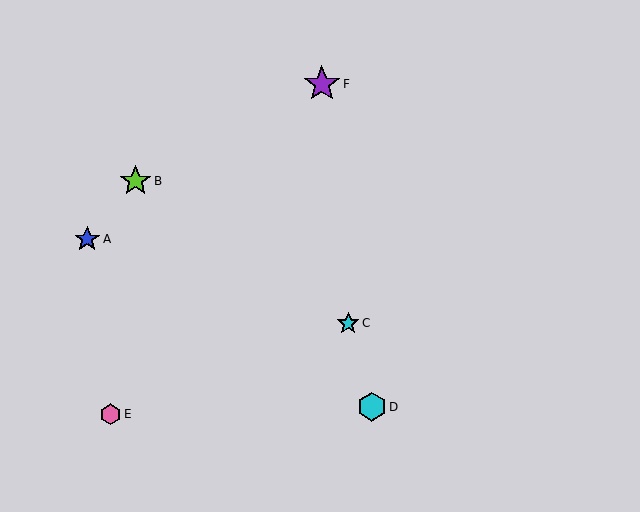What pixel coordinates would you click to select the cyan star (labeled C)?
Click at (348, 323) to select the cyan star C.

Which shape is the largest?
The purple star (labeled F) is the largest.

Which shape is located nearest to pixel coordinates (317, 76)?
The purple star (labeled F) at (322, 84) is nearest to that location.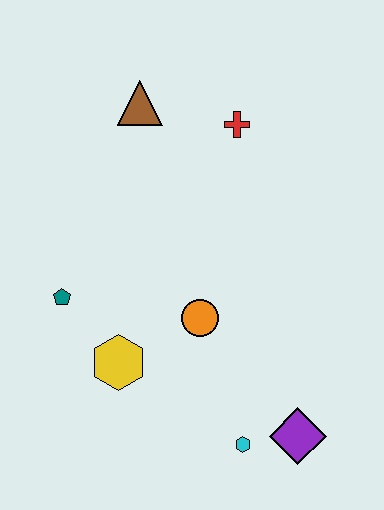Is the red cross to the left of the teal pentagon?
No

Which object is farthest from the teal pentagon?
The purple diamond is farthest from the teal pentagon.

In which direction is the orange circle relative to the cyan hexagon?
The orange circle is above the cyan hexagon.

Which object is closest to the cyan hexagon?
The purple diamond is closest to the cyan hexagon.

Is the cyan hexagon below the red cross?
Yes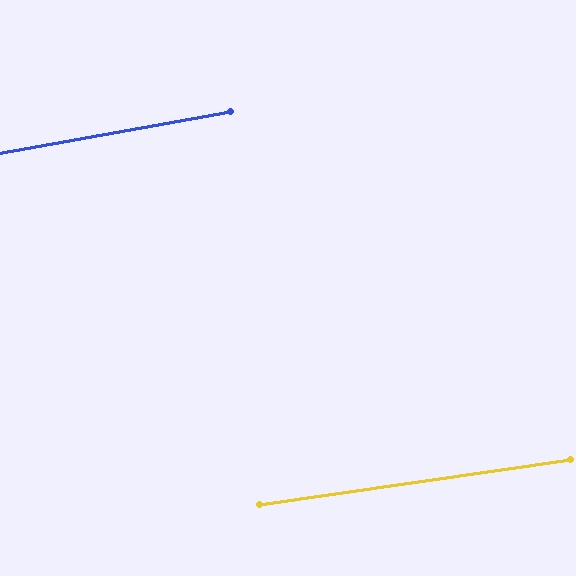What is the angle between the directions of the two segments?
Approximately 2 degrees.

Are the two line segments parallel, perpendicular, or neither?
Parallel — their directions differ by only 1.8°.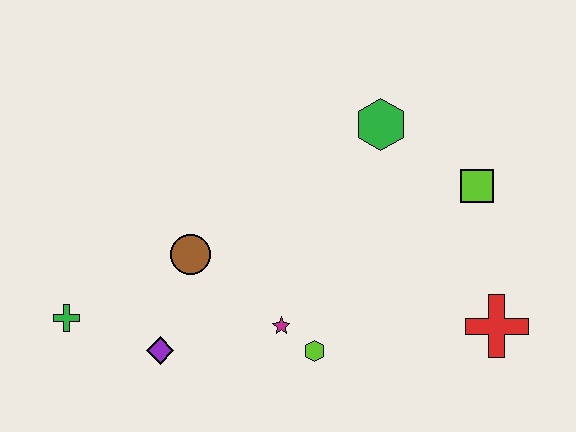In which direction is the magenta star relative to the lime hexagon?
The magenta star is to the left of the lime hexagon.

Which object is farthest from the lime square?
The green cross is farthest from the lime square.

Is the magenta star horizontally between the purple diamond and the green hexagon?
Yes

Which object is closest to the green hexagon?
The lime square is closest to the green hexagon.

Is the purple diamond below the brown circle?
Yes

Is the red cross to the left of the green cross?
No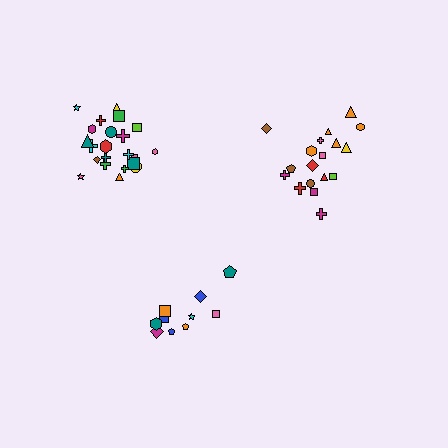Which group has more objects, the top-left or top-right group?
The top-left group.